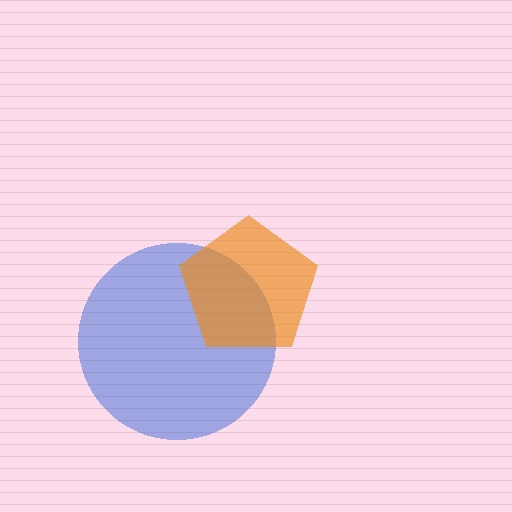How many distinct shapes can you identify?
There are 2 distinct shapes: a blue circle, an orange pentagon.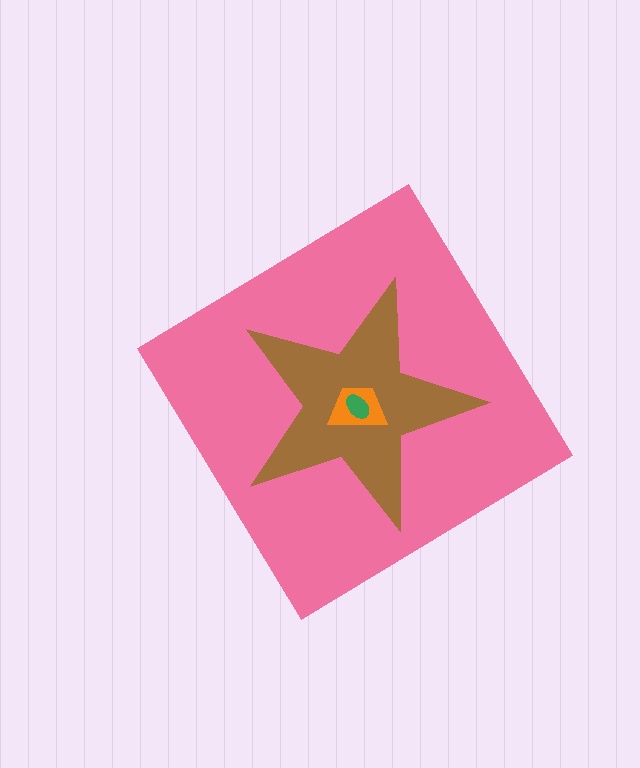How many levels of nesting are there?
4.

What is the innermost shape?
The green ellipse.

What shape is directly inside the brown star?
The orange trapezoid.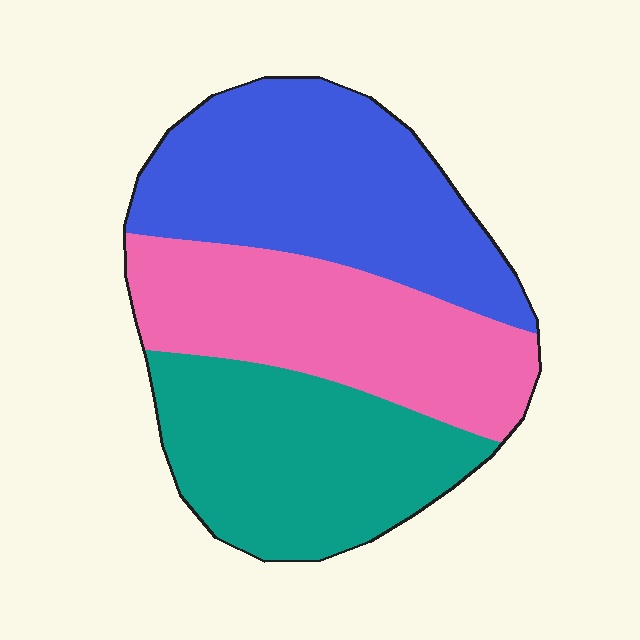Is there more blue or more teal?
Blue.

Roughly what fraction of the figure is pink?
Pink takes up about one third (1/3) of the figure.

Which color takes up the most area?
Blue, at roughly 35%.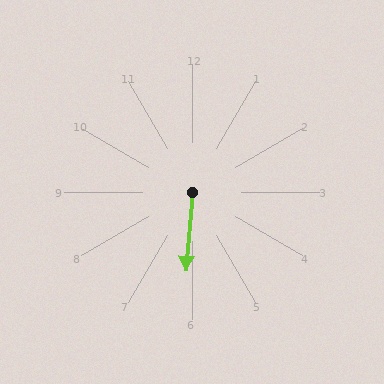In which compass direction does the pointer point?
South.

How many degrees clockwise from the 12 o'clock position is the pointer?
Approximately 185 degrees.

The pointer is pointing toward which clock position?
Roughly 6 o'clock.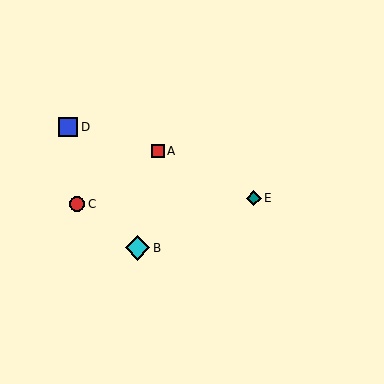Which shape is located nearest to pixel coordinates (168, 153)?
The red square (labeled A) at (158, 151) is nearest to that location.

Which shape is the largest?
The cyan diamond (labeled B) is the largest.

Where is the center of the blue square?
The center of the blue square is at (68, 127).